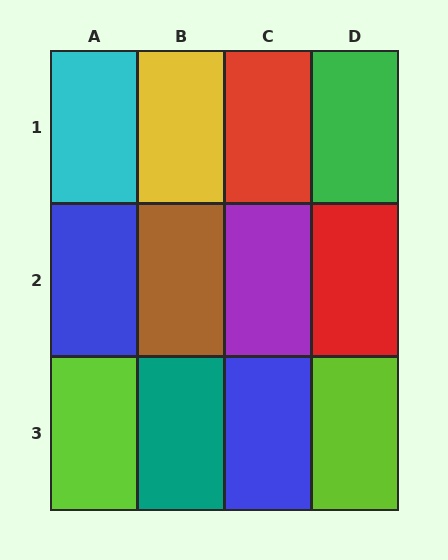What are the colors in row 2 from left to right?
Blue, brown, purple, red.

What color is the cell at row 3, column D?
Lime.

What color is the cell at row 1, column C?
Red.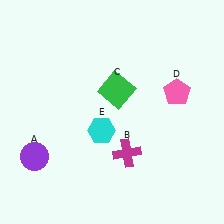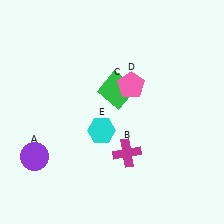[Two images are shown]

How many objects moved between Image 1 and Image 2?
1 object moved between the two images.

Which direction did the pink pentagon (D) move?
The pink pentagon (D) moved left.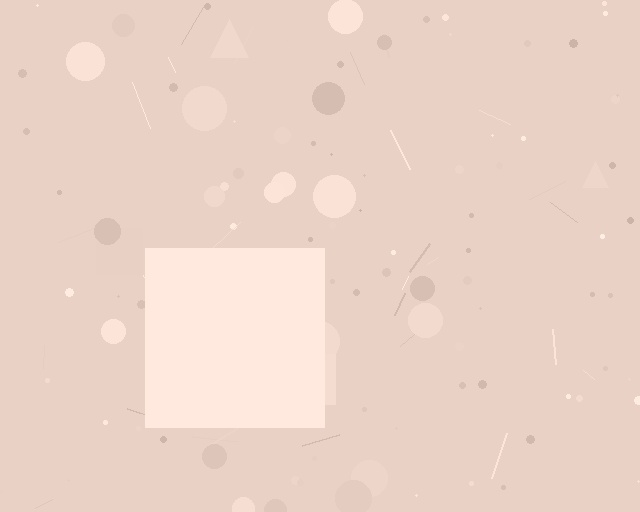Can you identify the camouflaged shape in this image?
The camouflaged shape is a square.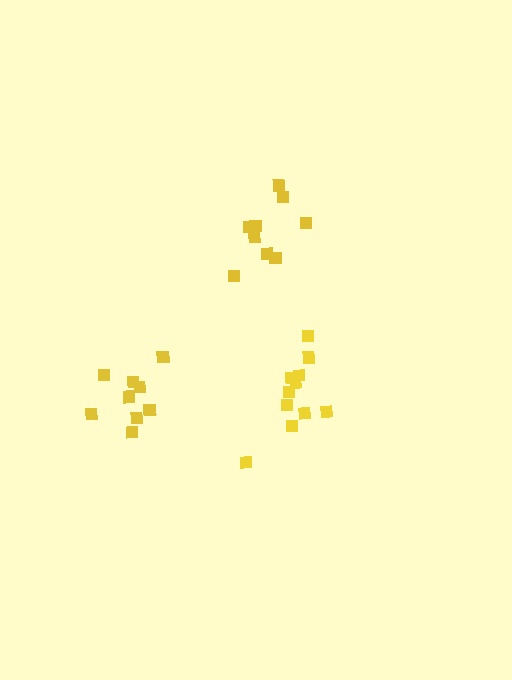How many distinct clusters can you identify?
There are 3 distinct clusters.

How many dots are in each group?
Group 1: 10 dots, Group 2: 11 dots, Group 3: 9 dots (30 total).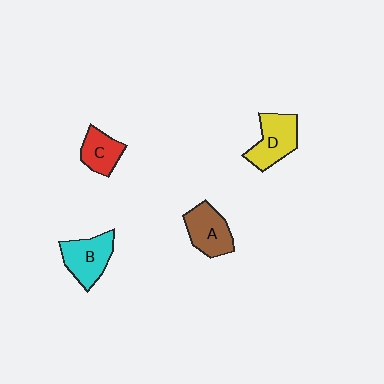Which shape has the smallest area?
Shape C (red).